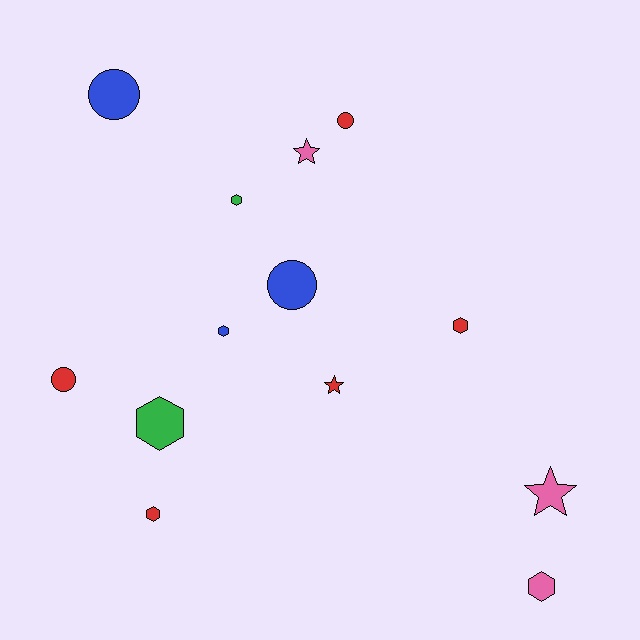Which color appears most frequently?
Red, with 5 objects.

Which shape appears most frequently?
Hexagon, with 6 objects.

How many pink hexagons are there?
There is 1 pink hexagon.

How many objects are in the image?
There are 13 objects.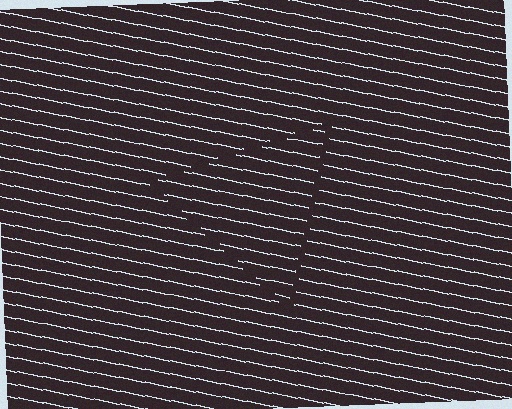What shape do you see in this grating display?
An illusory triangle. The interior of the shape contains the same grating, shifted by half a period — the contour is defined by the phase discontinuity where line-ends from the inner and outer gratings abut.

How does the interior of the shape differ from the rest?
The interior of the shape contains the same grating, shifted by half a period — the contour is defined by the phase discontinuity where line-ends from the inner and outer gratings abut.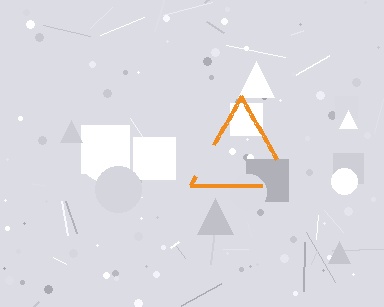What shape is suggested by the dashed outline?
The dashed outline suggests a triangle.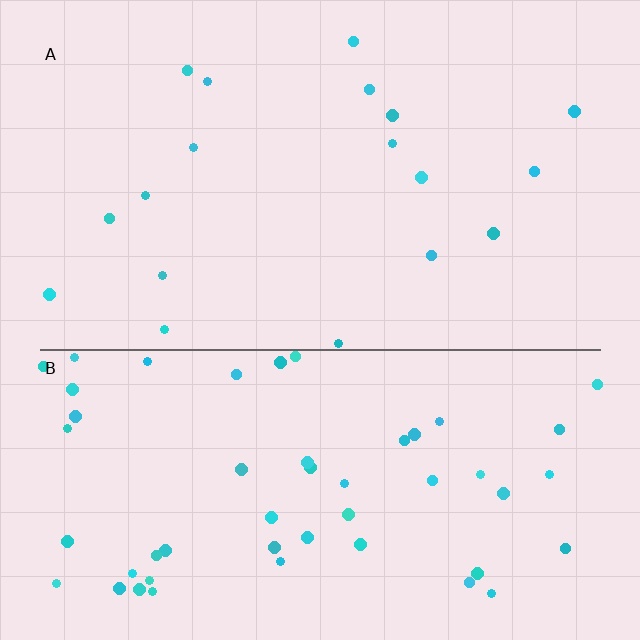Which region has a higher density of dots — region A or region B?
B (the bottom).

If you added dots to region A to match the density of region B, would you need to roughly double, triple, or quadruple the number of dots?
Approximately triple.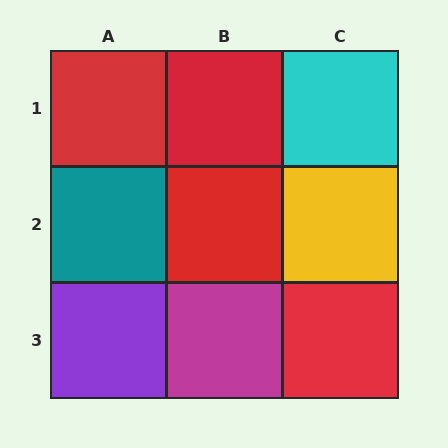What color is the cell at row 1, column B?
Red.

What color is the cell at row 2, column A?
Teal.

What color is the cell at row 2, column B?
Red.